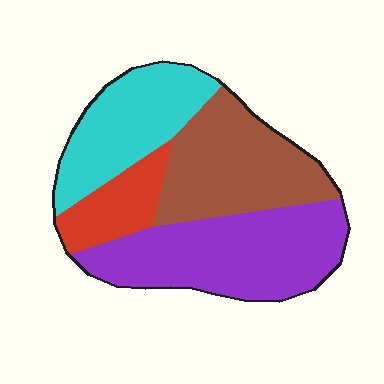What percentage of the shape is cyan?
Cyan covers roughly 25% of the shape.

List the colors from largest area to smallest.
From largest to smallest: purple, brown, cyan, red.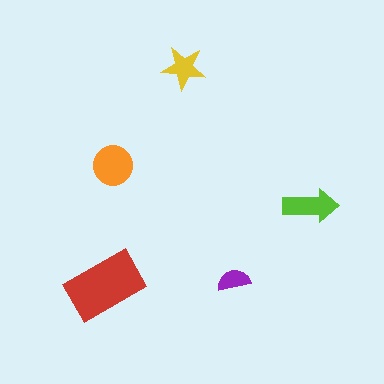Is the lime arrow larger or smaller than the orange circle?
Smaller.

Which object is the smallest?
The purple semicircle.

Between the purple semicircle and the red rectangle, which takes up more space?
The red rectangle.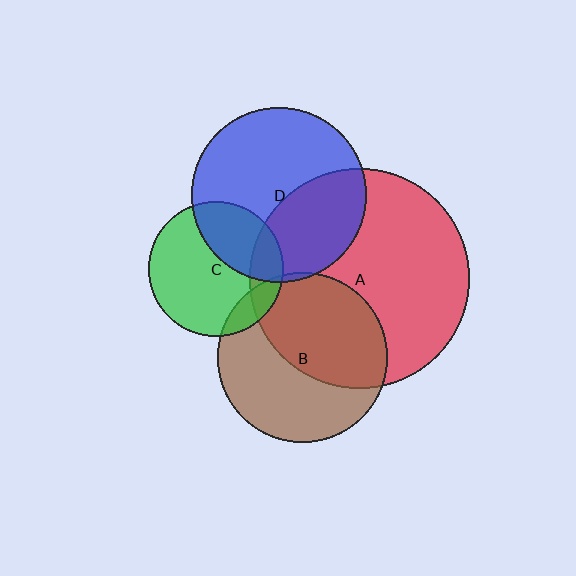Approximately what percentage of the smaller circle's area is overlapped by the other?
Approximately 50%.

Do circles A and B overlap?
Yes.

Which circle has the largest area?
Circle A (red).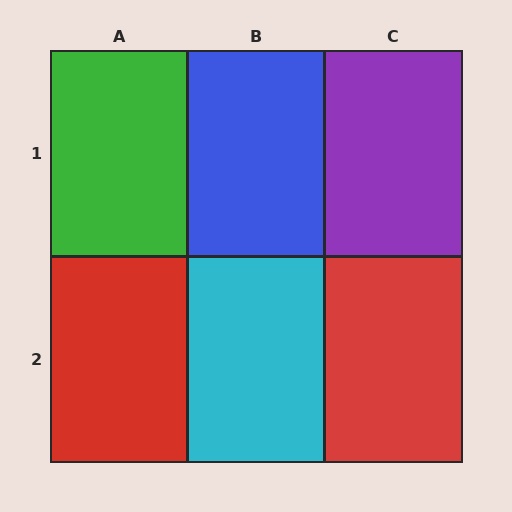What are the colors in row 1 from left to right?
Green, blue, purple.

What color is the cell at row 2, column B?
Cyan.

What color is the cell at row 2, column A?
Red.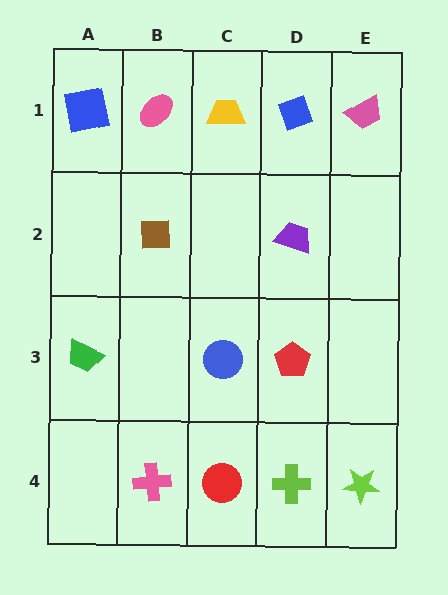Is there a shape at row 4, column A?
No, that cell is empty.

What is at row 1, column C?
A yellow trapezoid.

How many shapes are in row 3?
3 shapes.